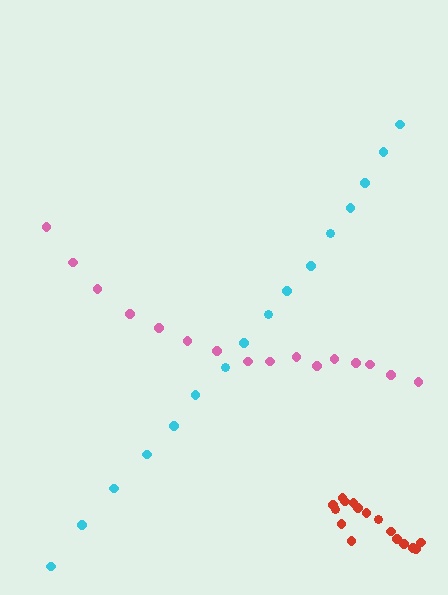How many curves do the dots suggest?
There are 3 distinct paths.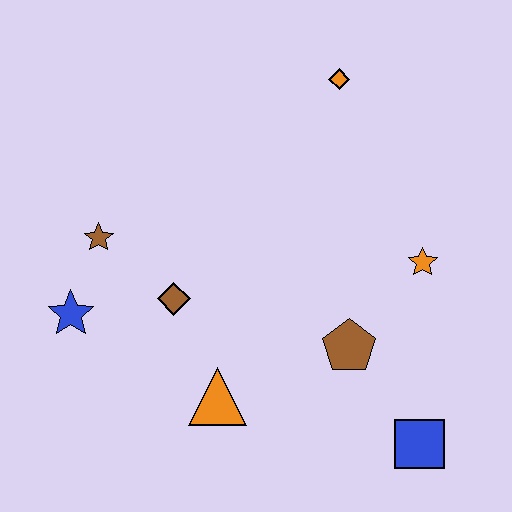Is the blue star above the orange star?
No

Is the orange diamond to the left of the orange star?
Yes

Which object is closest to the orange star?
The brown pentagon is closest to the orange star.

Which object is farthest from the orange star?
The blue star is farthest from the orange star.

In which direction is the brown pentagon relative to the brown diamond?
The brown pentagon is to the right of the brown diamond.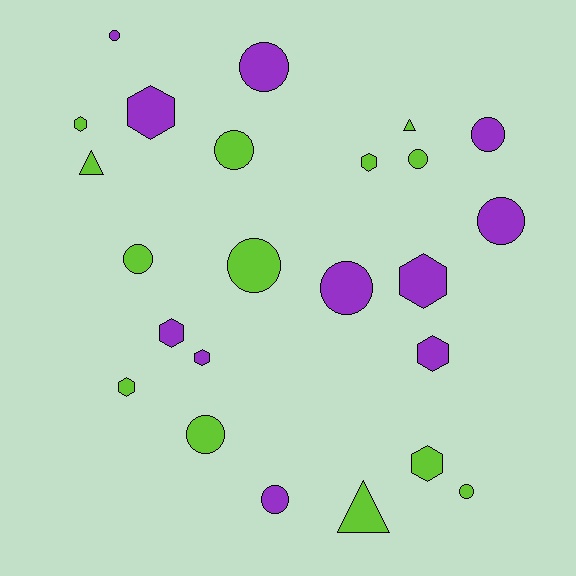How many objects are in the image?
There are 24 objects.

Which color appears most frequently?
Lime, with 13 objects.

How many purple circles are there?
There are 6 purple circles.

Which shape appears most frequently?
Circle, with 12 objects.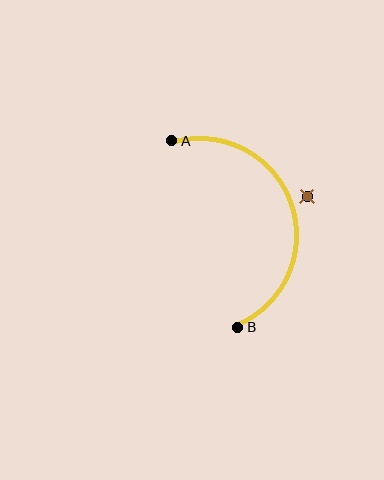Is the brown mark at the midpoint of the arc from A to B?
No — the brown mark does not lie on the arc at all. It sits slightly outside the curve.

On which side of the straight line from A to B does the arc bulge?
The arc bulges to the right of the straight line connecting A and B.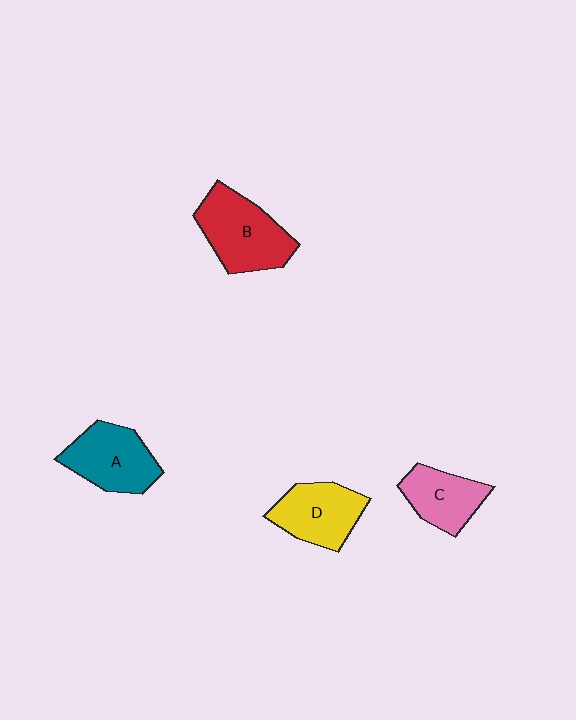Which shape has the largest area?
Shape B (red).